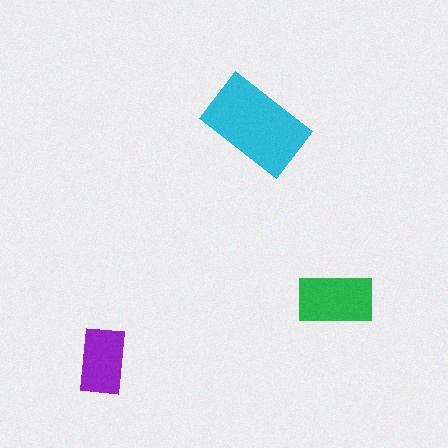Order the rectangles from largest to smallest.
the cyan one, the green one, the purple one.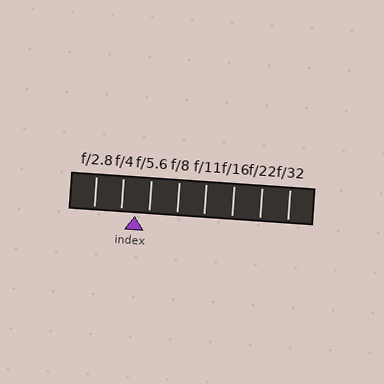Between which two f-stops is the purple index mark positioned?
The index mark is between f/4 and f/5.6.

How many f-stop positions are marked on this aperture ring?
There are 8 f-stop positions marked.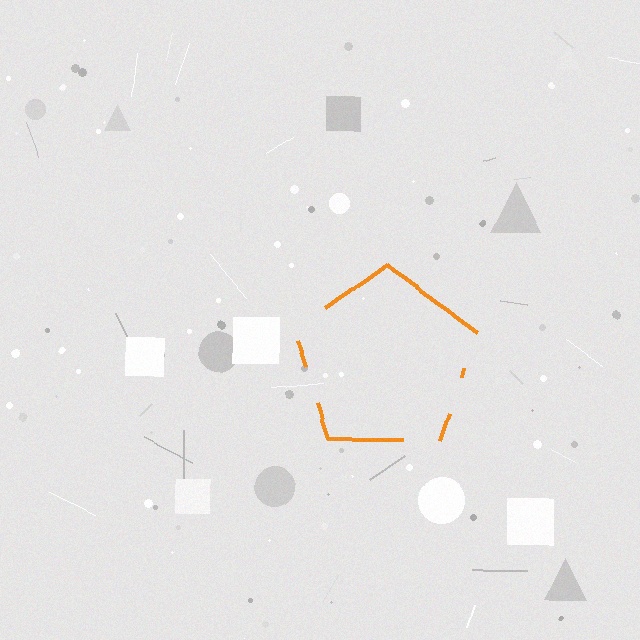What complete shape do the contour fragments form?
The contour fragments form a pentagon.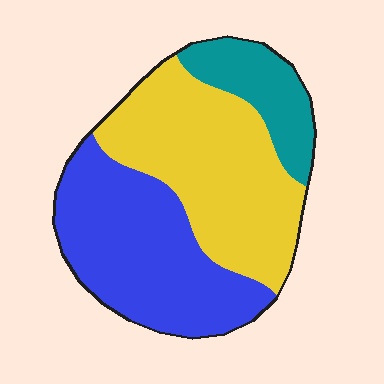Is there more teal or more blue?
Blue.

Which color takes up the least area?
Teal, at roughly 15%.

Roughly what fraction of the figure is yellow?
Yellow covers roughly 45% of the figure.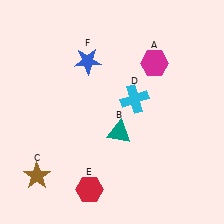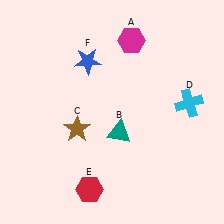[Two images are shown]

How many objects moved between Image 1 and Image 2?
3 objects moved between the two images.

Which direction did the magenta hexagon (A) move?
The magenta hexagon (A) moved left.